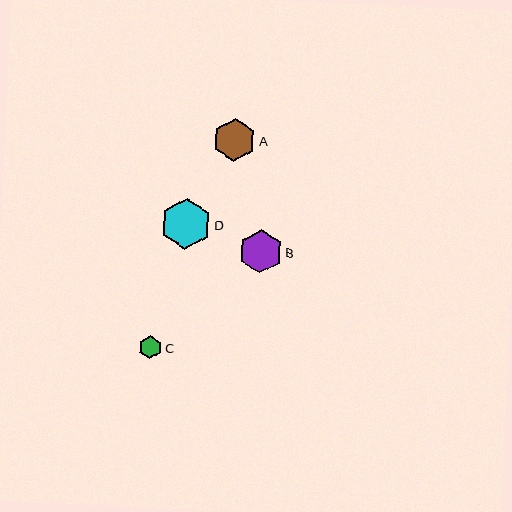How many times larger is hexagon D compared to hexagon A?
Hexagon D is approximately 1.2 times the size of hexagon A.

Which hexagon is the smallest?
Hexagon C is the smallest with a size of approximately 23 pixels.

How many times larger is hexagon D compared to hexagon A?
Hexagon D is approximately 1.2 times the size of hexagon A.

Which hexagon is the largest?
Hexagon D is the largest with a size of approximately 51 pixels.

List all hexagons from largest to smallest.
From largest to smallest: D, B, A, C.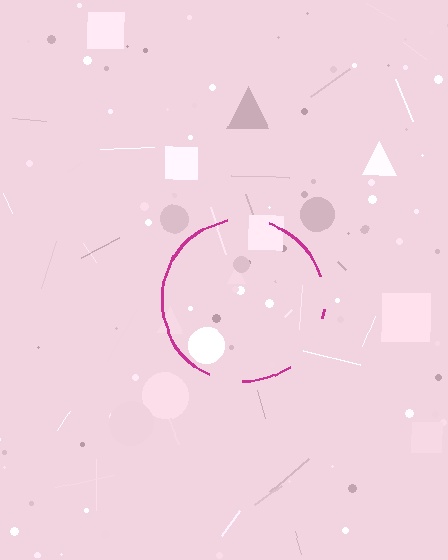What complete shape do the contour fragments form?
The contour fragments form a circle.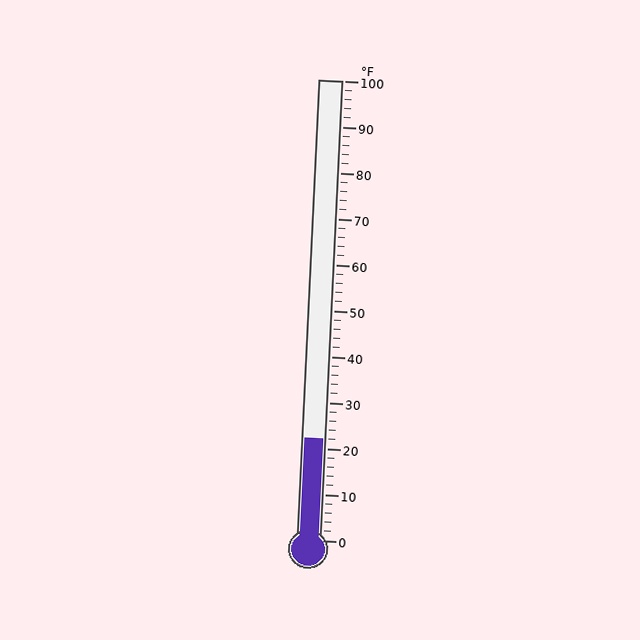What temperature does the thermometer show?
The thermometer shows approximately 22°F.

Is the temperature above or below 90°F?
The temperature is below 90°F.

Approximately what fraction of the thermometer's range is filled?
The thermometer is filled to approximately 20% of its range.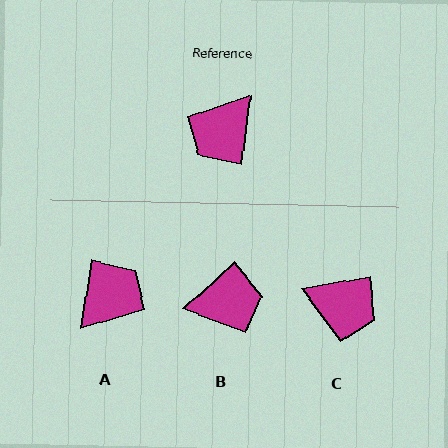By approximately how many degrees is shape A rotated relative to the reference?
Approximately 179 degrees counter-clockwise.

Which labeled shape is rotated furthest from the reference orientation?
A, about 179 degrees away.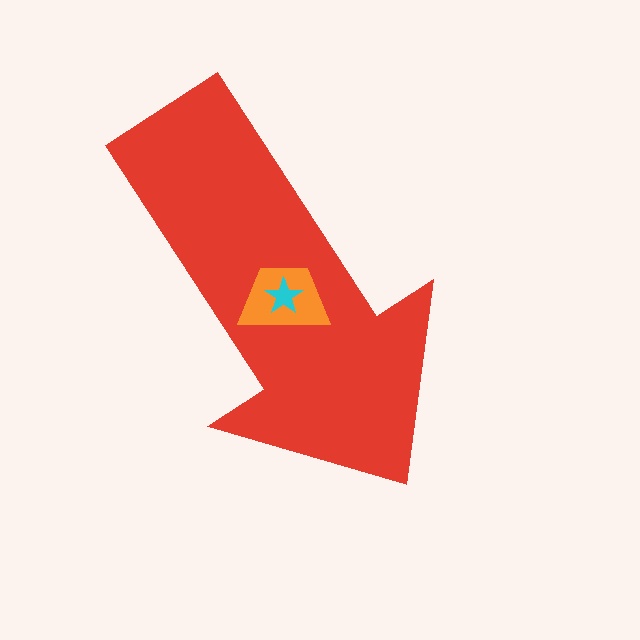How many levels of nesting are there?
3.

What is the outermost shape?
The red arrow.